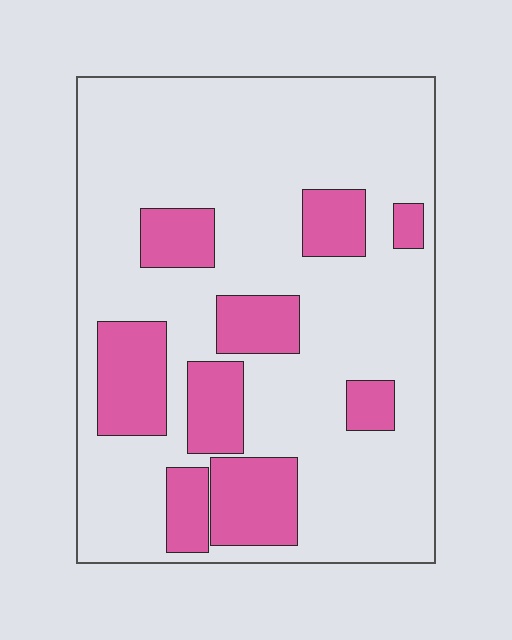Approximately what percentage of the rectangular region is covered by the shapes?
Approximately 25%.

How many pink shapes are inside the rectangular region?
9.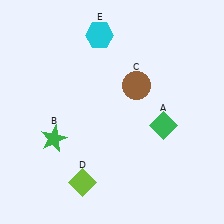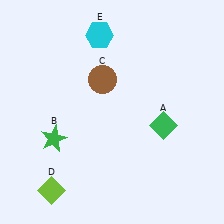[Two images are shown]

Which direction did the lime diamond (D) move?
The lime diamond (D) moved left.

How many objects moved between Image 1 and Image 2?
2 objects moved between the two images.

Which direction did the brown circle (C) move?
The brown circle (C) moved left.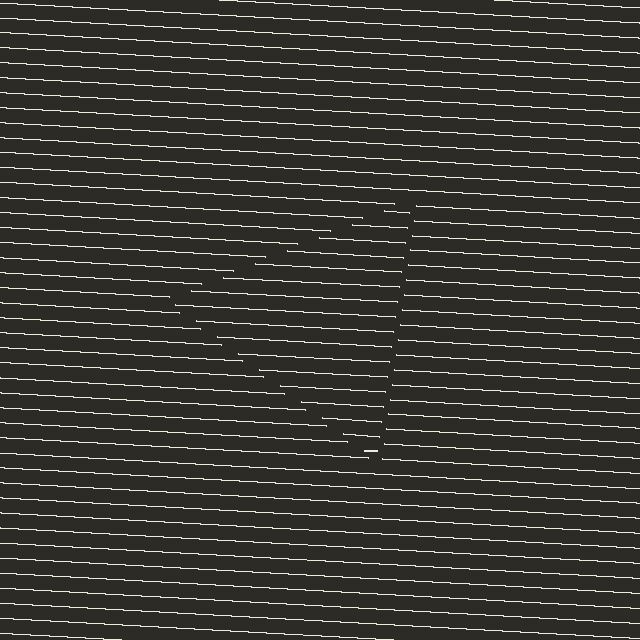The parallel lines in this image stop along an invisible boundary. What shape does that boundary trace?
An illusory triangle. The interior of the shape contains the same grating, shifted by half a period — the contour is defined by the phase discontinuity where line-ends from the inner and outer gratings abut.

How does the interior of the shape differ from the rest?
The interior of the shape contains the same grating, shifted by half a period — the contour is defined by the phase discontinuity where line-ends from the inner and outer gratings abut.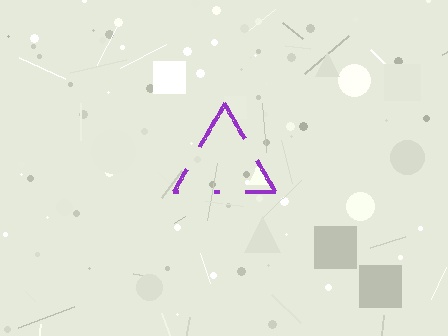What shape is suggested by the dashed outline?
The dashed outline suggests a triangle.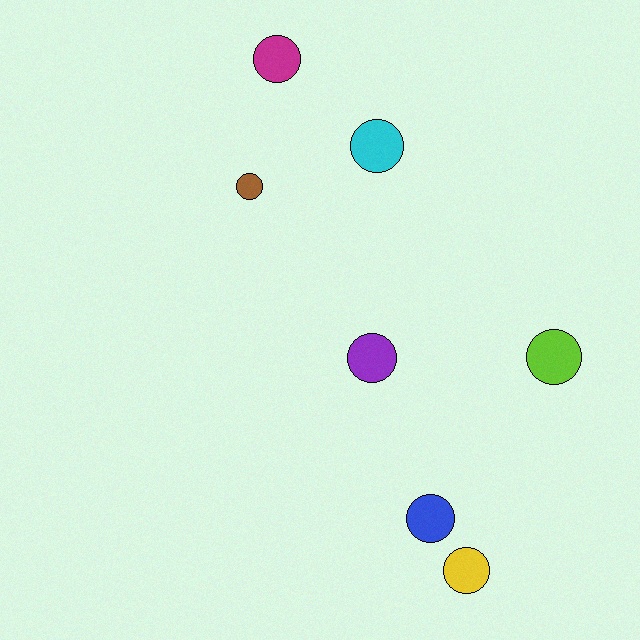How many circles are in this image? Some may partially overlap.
There are 7 circles.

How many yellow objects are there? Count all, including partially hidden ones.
There is 1 yellow object.